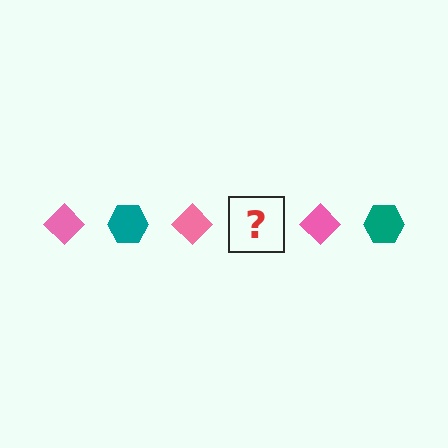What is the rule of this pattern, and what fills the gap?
The rule is that the pattern alternates between pink diamond and teal hexagon. The gap should be filled with a teal hexagon.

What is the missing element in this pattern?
The missing element is a teal hexagon.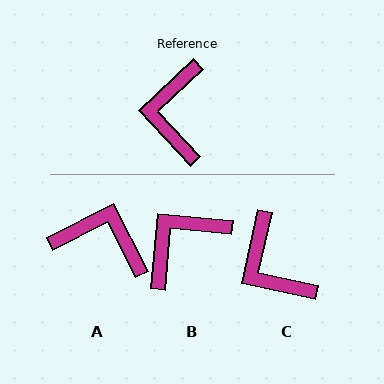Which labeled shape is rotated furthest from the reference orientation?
A, about 106 degrees away.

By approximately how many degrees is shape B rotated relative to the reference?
Approximately 48 degrees clockwise.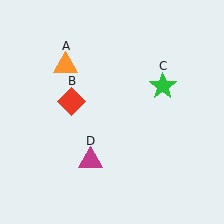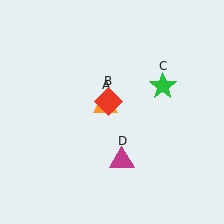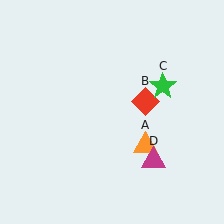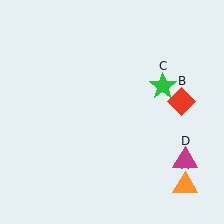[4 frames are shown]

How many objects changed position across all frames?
3 objects changed position: orange triangle (object A), red diamond (object B), magenta triangle (object D).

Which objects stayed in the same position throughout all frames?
Green star (object C) remained stationary.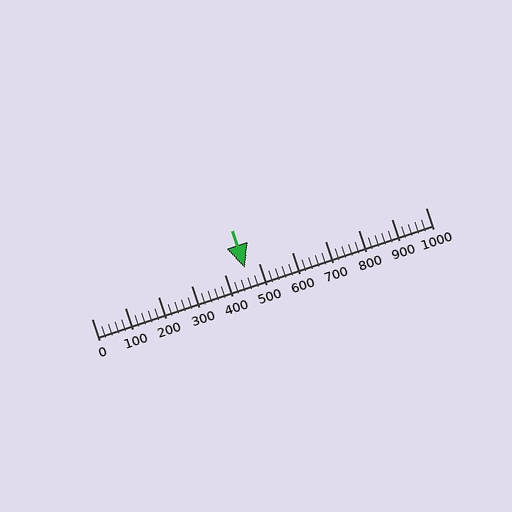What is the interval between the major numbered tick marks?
The major tick marks are spaced 100 units apart.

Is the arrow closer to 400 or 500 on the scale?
The arrow is closer to 500.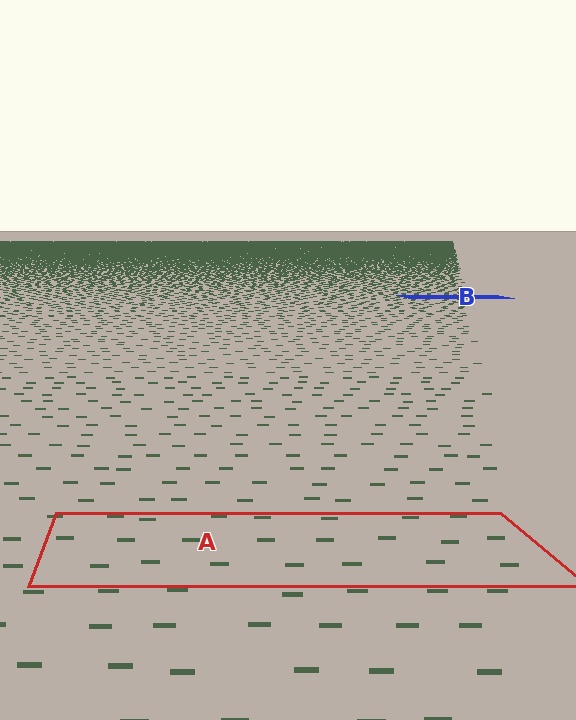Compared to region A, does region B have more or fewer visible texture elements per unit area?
Region B has more texture elements per unit area — they are packed more densely because it is farther away.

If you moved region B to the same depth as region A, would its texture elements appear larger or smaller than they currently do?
They would appear larger. At a closer depth, the same texture elements are projected at a bigger on-screen size.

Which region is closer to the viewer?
Region A is closer. The texture elements there are larger and more spread out.